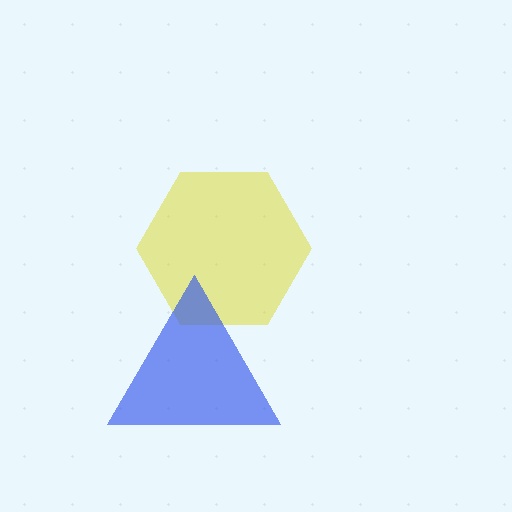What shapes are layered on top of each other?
The layered shapes are: a yellow hexagon, a blue triangle.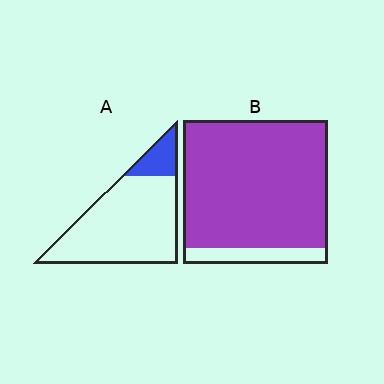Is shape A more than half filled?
No.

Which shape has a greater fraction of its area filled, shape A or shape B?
Shape B.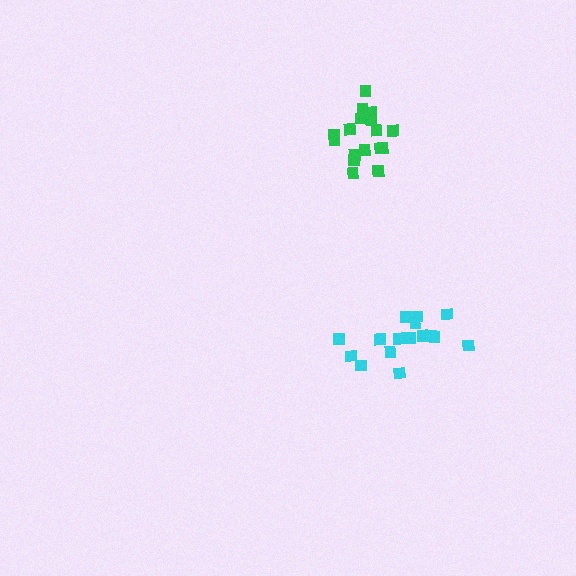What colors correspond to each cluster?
The clusters are colored: cyan, green.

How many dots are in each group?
Group 1: 16 dots, Group 2: 17 dots (33 total).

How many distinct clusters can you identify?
There are 2 distinct clusters.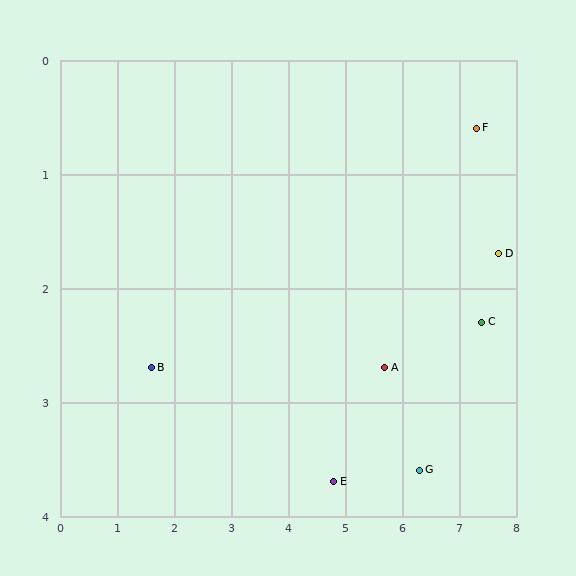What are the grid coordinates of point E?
Point E is at approximately (4.8, 3.7).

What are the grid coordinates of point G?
Point G is at approximately (6.3, 3.6).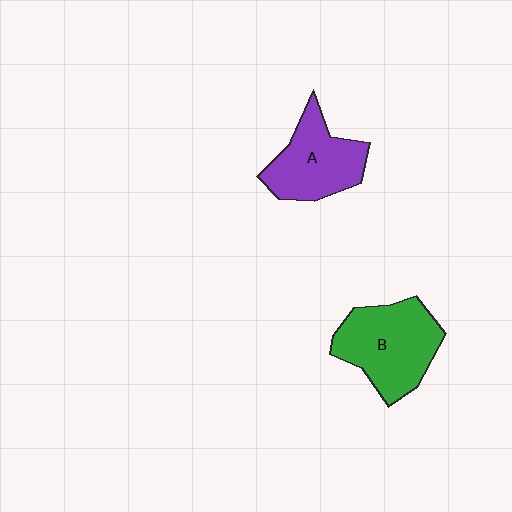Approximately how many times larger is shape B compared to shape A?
Approximately 1.2 times.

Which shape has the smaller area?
Shape A (purple).